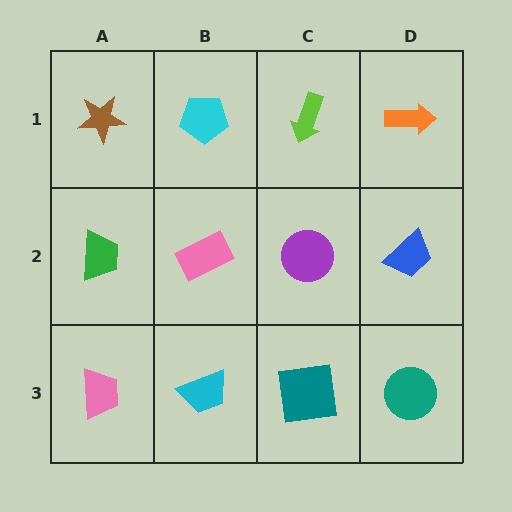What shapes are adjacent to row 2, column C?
A lime arrow (row 1, column C), a teal square (row 3, column C), a pink rectangle (row 2, column B), a blue trapezoid (row 2, column D).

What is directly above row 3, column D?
A blue trapezoid.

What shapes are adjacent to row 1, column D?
A blue trapezoid (row 2, column D), a lime arrow (row 1, column C).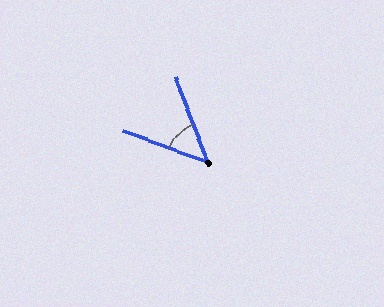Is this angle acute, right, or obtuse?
It is acute.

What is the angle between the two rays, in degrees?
Approximately 49 degrees.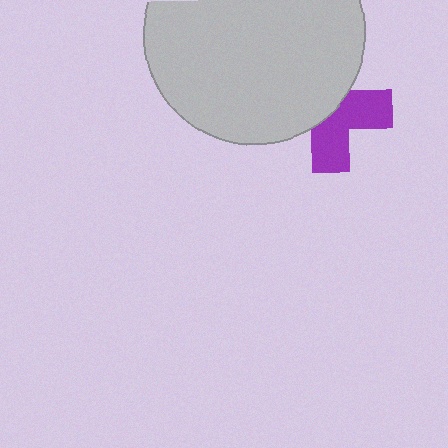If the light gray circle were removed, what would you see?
You would see the complete purple cross.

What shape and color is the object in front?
The object in front is a light gray circle.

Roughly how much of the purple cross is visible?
About half of it is visible (roughly 48%).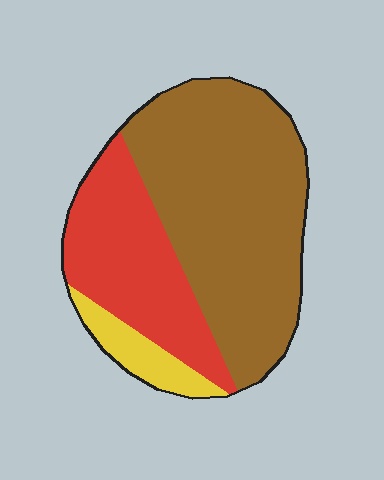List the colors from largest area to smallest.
From largest to smallest: brown, red, yellow.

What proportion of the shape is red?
Red covers about 30% of the shape.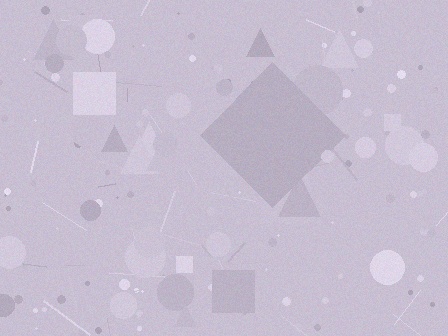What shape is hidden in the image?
A diamond is hidden in the image.